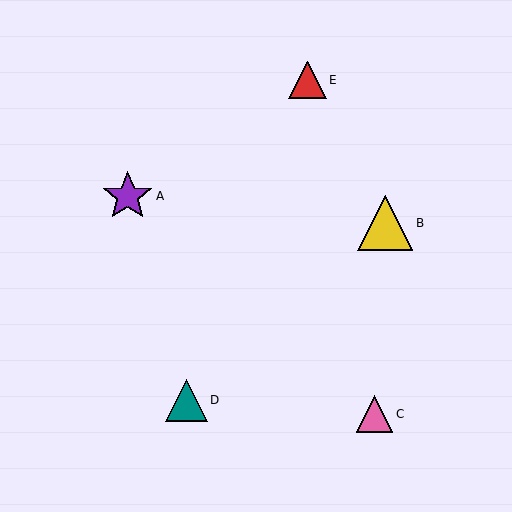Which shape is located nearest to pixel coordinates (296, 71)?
The red triangle (labeled E) at (308, 80) is nearest to that location.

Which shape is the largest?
The yellow triangle (labeled B) is the largest.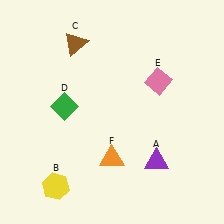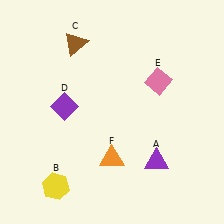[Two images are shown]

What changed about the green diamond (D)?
In Image 1, D is green. In Image 2, it changed to purple.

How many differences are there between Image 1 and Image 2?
There is 1 difference between the two images.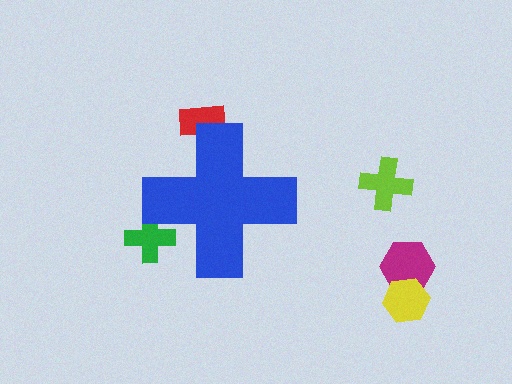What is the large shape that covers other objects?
A blue cross.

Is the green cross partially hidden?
Yes, the green cross is partially hidden behind the blue cross.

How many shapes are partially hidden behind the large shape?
2 shapes are partially hidden.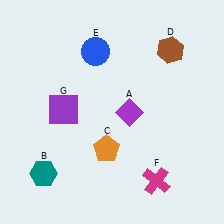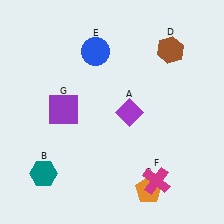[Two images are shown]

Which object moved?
The orange pentagon (C) moved right.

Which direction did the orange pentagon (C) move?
The orange pentagon (C) moved right.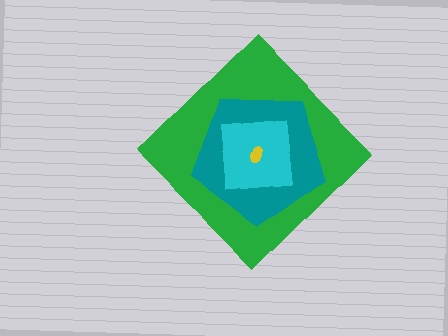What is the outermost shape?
The green diamond.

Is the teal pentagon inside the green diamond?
Yes.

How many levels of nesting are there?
4.